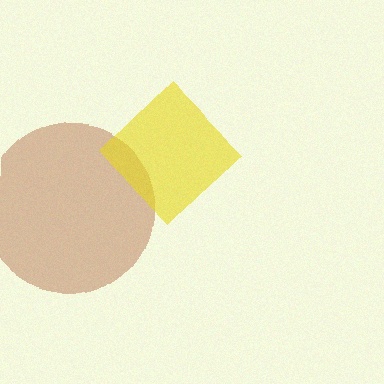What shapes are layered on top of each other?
The layered shapes are: a brown circle, a yellow diamond.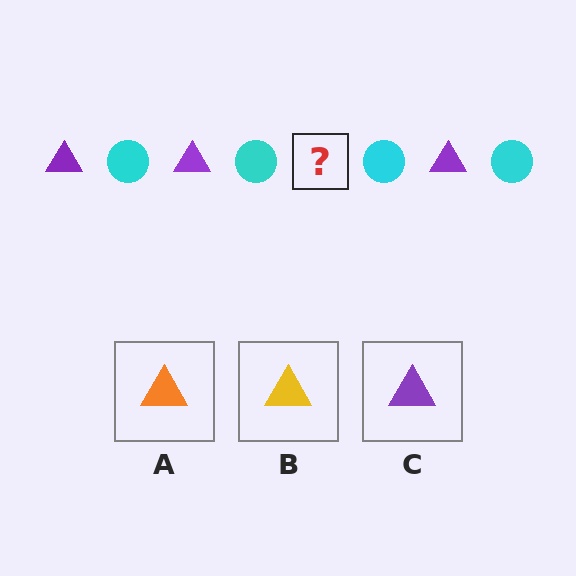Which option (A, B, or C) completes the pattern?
C.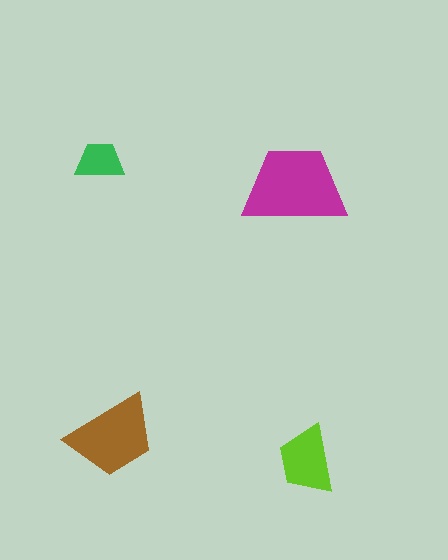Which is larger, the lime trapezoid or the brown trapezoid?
The brown one.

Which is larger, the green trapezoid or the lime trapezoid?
The lime one.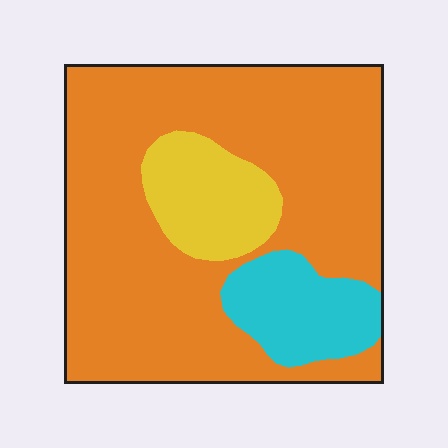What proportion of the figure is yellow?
Yellow takes up less than a quarter of the figure.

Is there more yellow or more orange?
Orange.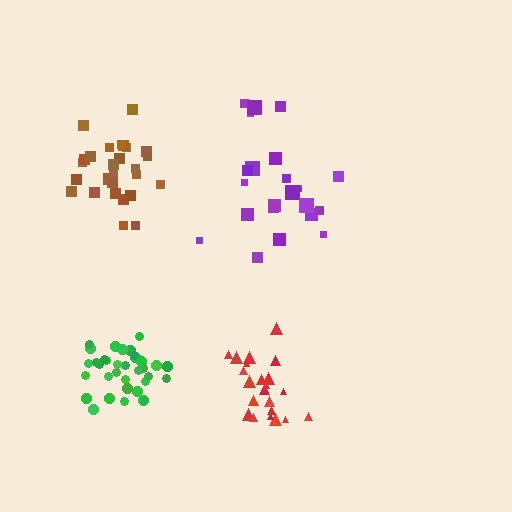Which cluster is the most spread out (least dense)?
Purple.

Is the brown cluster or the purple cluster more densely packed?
Brown.